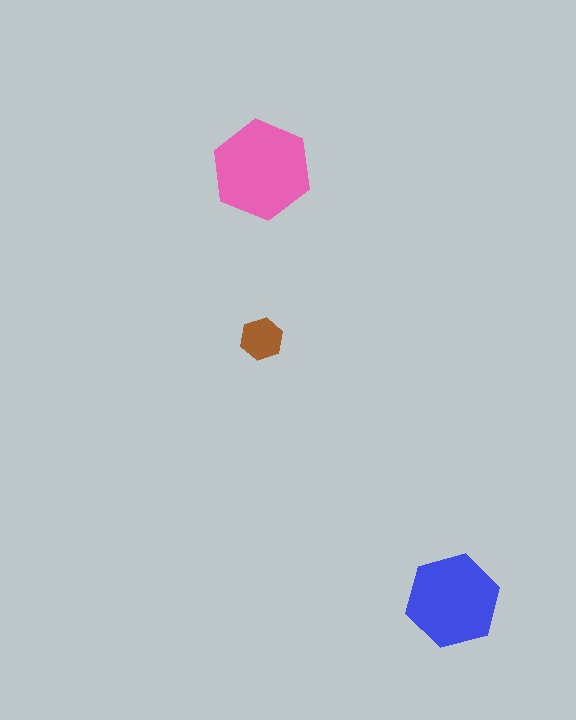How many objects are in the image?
There are 3 objects in the image.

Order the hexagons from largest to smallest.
the pink one, the blue one, the brown one.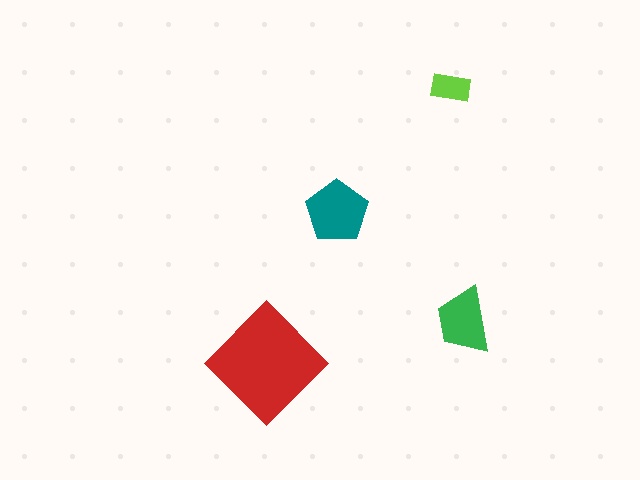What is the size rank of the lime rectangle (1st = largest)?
4th.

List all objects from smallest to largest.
The lime rectangle, the green trapezoid, the teal pentagon, the red diamond.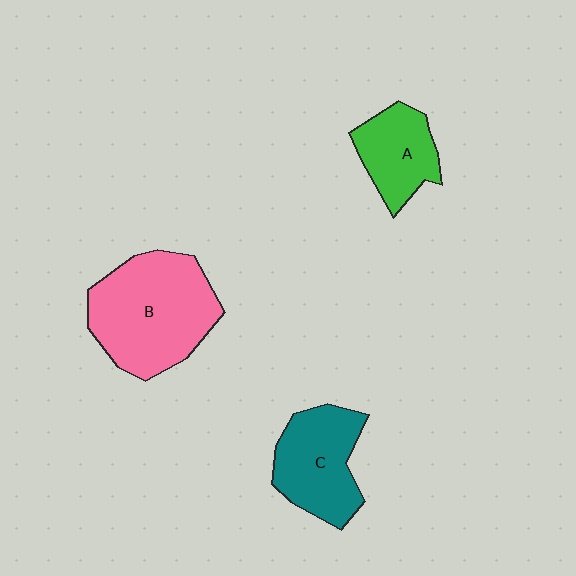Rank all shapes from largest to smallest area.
From largest to smallest: B (pink), C (teal), A (green).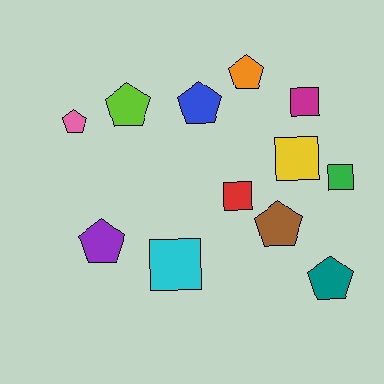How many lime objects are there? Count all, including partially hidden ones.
There is 1 lime object.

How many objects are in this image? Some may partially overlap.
There are 12 objects.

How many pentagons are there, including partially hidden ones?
There are 7 pentagons.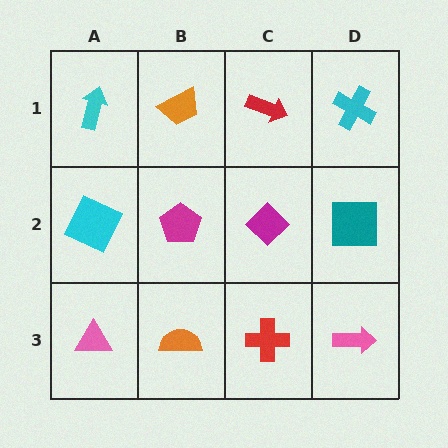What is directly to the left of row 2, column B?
A cyan square.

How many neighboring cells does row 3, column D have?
2.